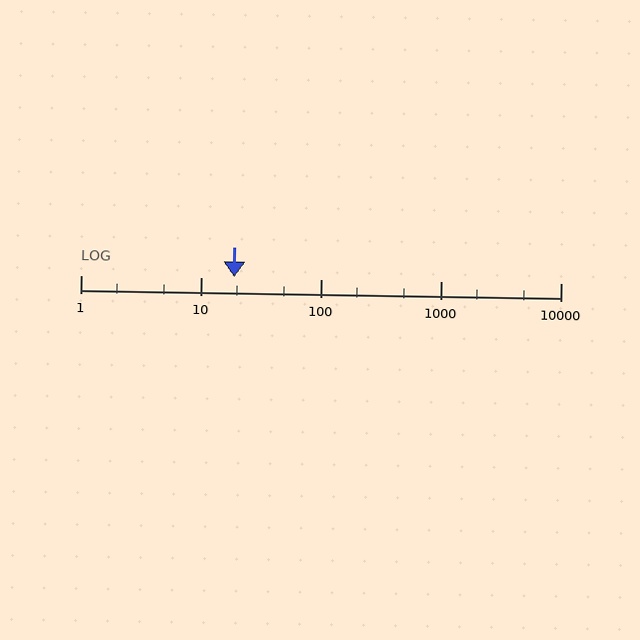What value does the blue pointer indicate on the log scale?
The pointer indicates approximately 19.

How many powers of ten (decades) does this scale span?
The scale spans 4 decades, from 1 to 10000.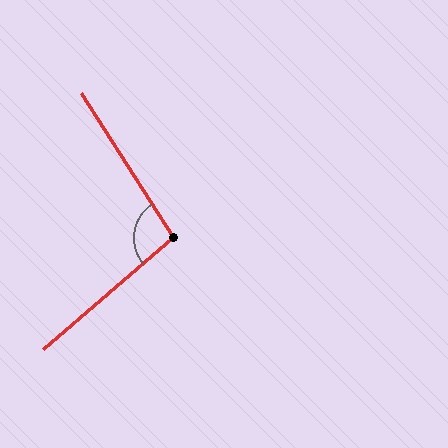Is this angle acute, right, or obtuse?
It is obtuse.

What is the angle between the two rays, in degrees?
Approximately 98 degrees.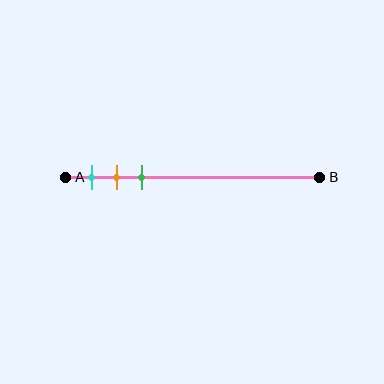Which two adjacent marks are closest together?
The orange and green marks are the closest adjacent pair.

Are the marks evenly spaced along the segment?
Yes, the marks are approximately evenly spaced.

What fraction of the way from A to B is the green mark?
The green mark is approximately 30% (0.3) of the way from A to B.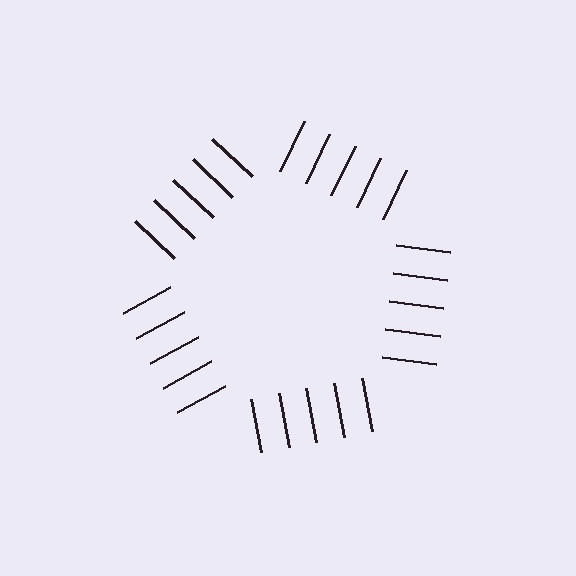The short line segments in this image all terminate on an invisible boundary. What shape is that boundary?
An illusory pentagon — the line segments terminate on its edges but no continuous stroke is drawn.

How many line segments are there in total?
25 — 5 along each of the 5 edges.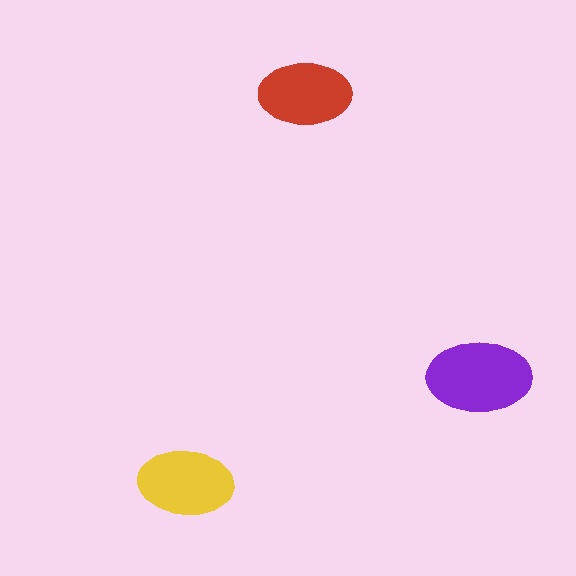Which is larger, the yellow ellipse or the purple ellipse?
The purple one.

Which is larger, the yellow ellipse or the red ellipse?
The yellow one.